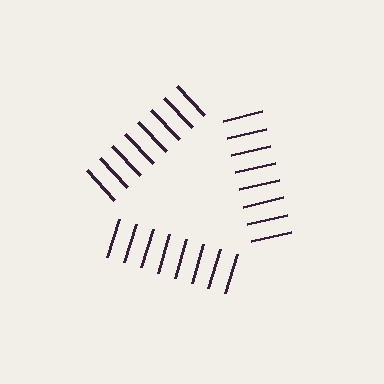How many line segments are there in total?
24 — 8 along each of the 3 edges.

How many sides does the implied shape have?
3 sides — the line-ends trace a triangle.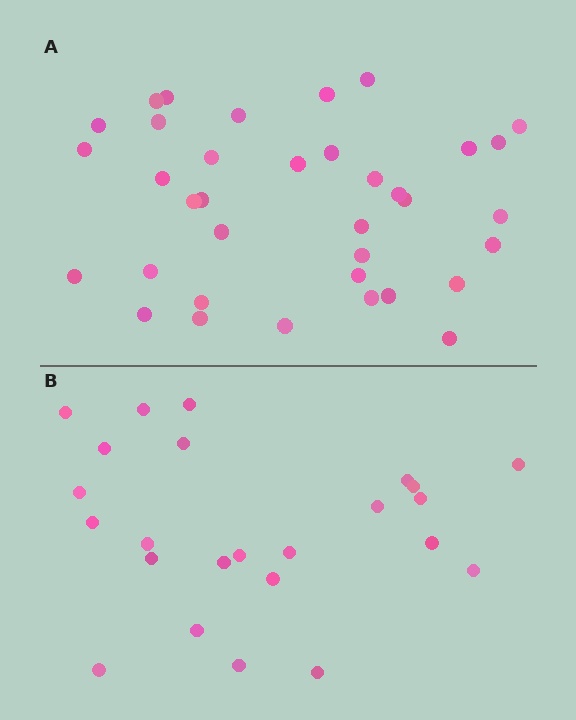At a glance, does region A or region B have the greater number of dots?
Region A (the top region) has more dots.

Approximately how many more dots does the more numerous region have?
Region A has roughly 12 or so more dots than region B.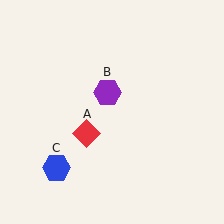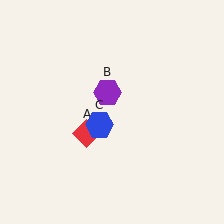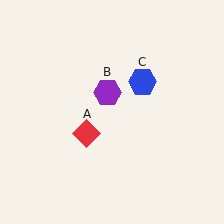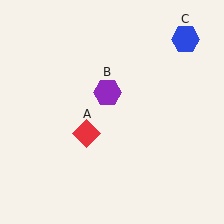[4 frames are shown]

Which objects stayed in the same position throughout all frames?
Red diamond (object A) and purple hexagon (object B) remained stationary.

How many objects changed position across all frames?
1 object changed position: blue hexagon (object C).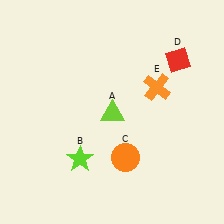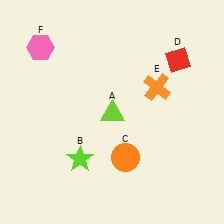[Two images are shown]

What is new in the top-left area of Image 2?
A pink hexagon (F) was added in the top-left area of Image 2.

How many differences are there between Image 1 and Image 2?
There is 1 difference between the two images.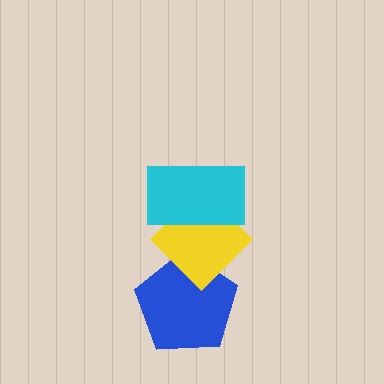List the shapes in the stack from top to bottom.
From top to bottom: the cyan rectangle, the yellow diamond, the blue pentagon.